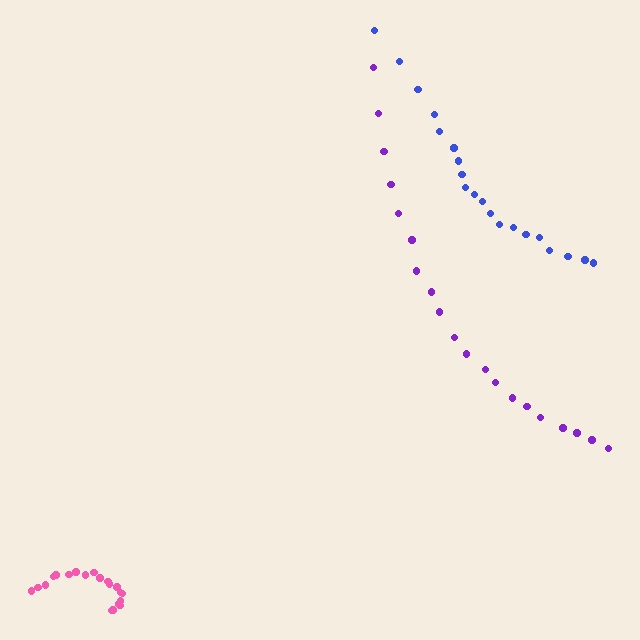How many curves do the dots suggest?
There are 3 distinct paths.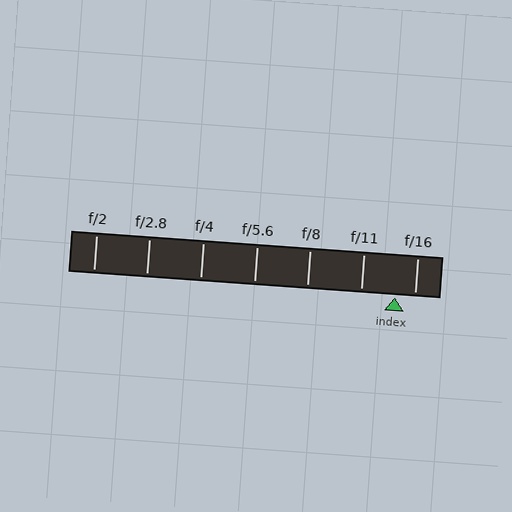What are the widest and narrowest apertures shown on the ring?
The widest aperture shown is f/2 and the narrowest is f/16.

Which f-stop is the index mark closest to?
The index mark is closest to f/16.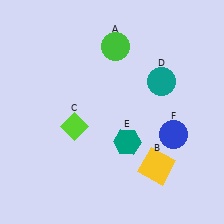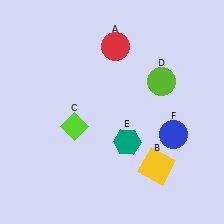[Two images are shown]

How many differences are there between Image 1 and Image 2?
There are 2 differences between the two images.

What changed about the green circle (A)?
In Image 1, A is green. In Image 2, it changed to red.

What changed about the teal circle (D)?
In Image 1, D is teal. In Image 2, it changed to lime.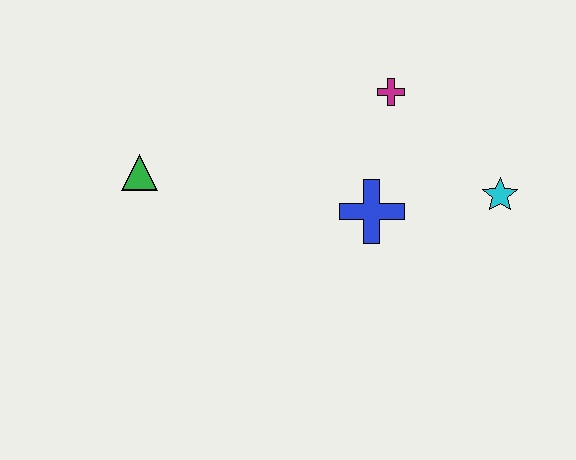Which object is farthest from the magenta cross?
The green triangle is farthest from the magenta cross.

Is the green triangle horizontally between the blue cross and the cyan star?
No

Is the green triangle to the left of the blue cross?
Yes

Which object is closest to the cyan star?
The blue cross is closest to the cyan star.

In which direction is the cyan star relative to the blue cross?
The cyan star is to the right of the blue cross.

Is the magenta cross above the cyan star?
Yes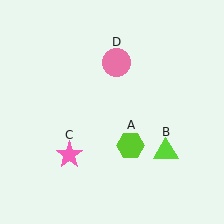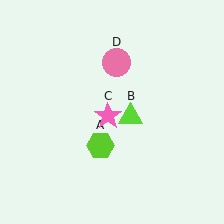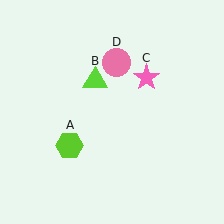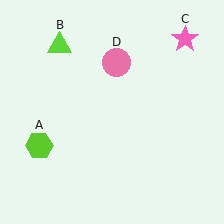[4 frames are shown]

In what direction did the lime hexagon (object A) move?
The lime hexagon (object A) moved left.